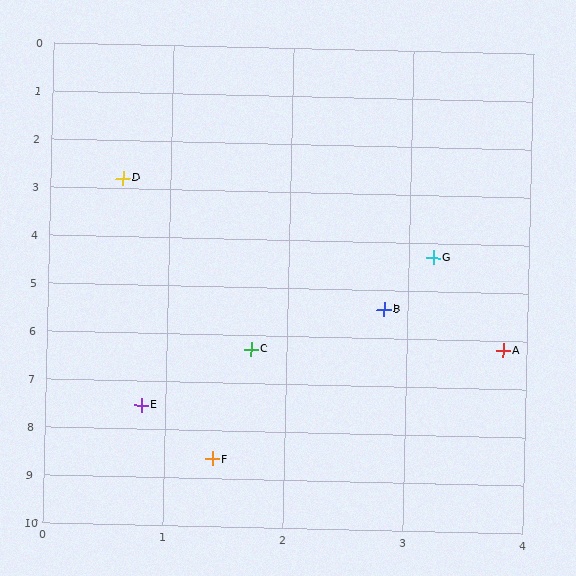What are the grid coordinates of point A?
Point A is at approximately (3.8, 6.2).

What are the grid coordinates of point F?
Point F is at approximately (1.4, 8.6).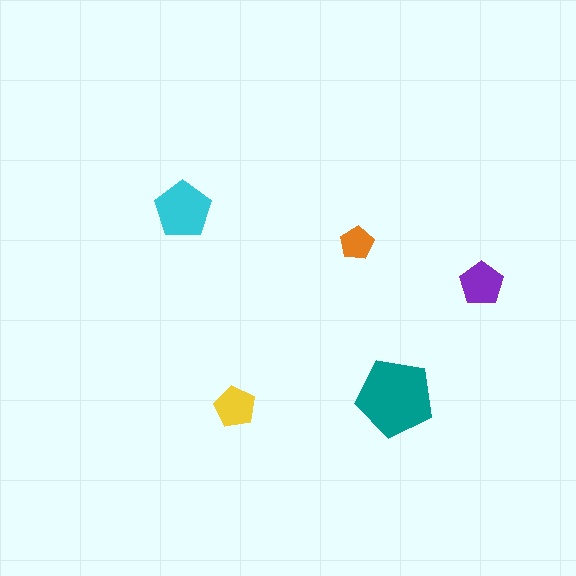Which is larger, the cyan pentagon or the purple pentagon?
The cyan one.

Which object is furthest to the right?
The purple pentagon is rightmost.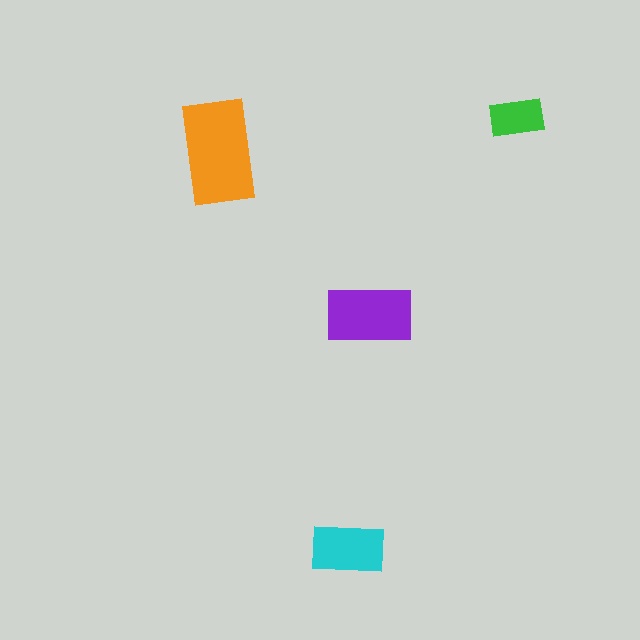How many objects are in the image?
There are 4 objects in the image.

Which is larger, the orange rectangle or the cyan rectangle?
The orange one.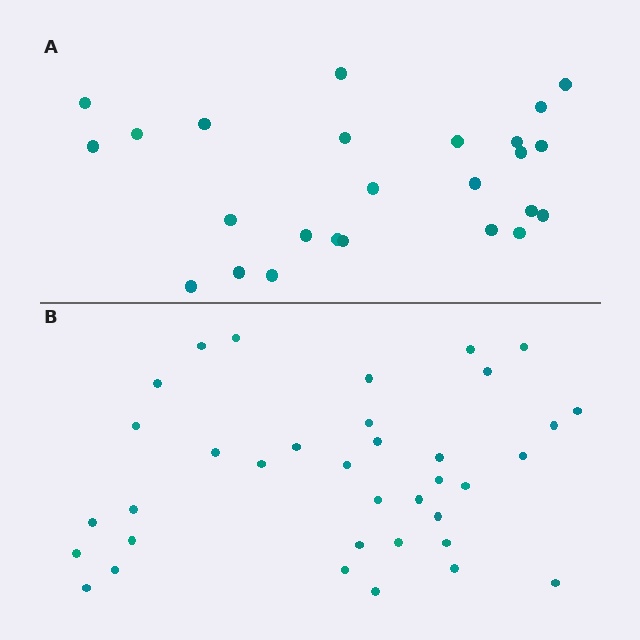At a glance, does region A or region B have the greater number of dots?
Region B (the bottom region) has more dots.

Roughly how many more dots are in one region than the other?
Region B has roughly 12 or so more dots than region A.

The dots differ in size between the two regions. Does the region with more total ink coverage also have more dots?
No. Region A has more total ink coverage because its dots are larger, but region B actually contains more individual dots. Total area can be misleading — the number of items is what matters here.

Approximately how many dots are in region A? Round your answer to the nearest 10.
About 20 dots. (The exact count is 25, which rounds to 20.)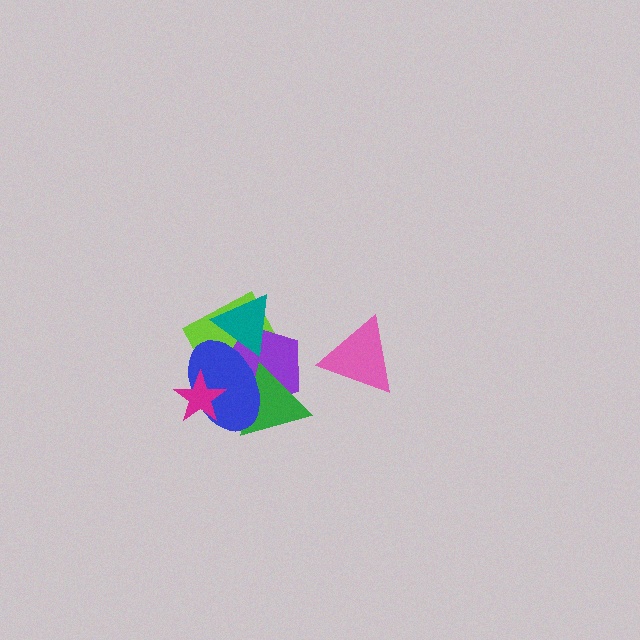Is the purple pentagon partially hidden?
Yes, it is partially covered by another shape.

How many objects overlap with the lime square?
4 objects overlap with the lime square.